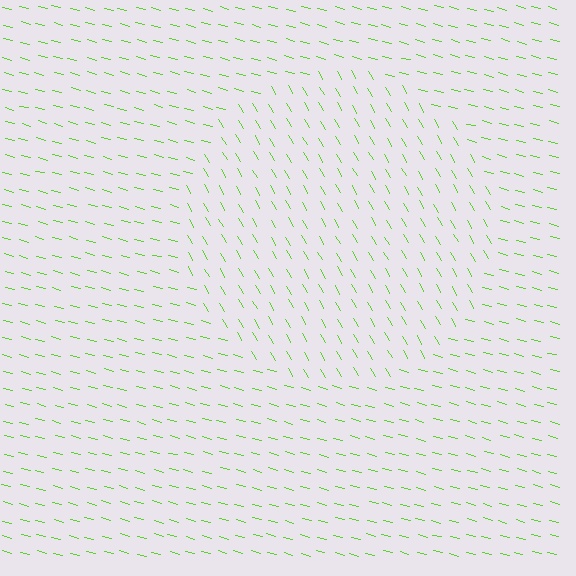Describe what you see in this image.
The image is filled with small lime line segments. A circle region in the image has lines oriented differently from the surrounding lines, creating a visible texture boundary.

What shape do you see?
I see a circle.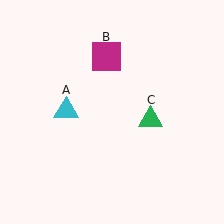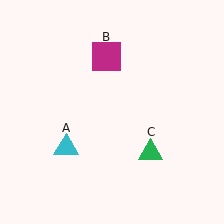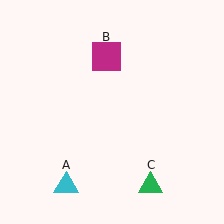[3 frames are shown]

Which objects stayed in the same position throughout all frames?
Magenta square (object B) remained stationary.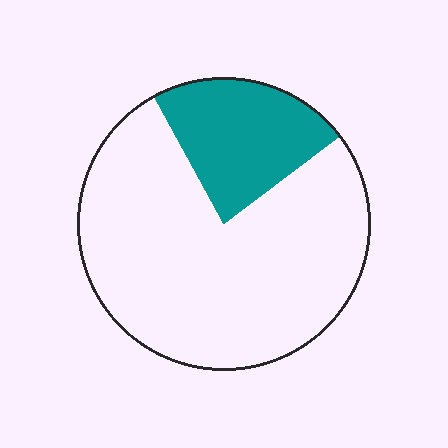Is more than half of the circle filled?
No.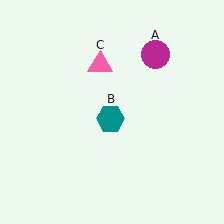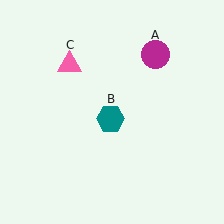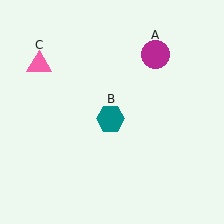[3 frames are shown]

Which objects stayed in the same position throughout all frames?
Magenta circle (object A) and teal hexagon (object B) remained stationary.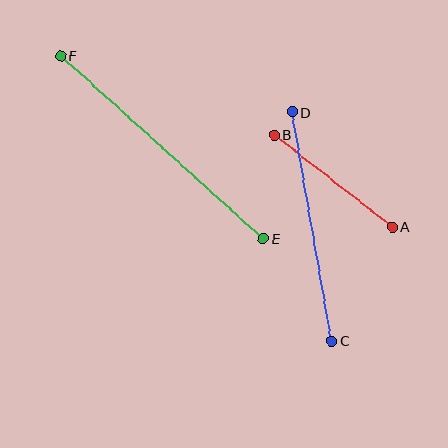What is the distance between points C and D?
The distance is approximately 233 pixels.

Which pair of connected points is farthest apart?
Points E and F are farthest apart.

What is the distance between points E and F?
The distance is approximately 273 pixels.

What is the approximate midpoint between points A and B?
The midpoint is at approximately (333, 181) pixels.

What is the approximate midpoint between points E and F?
The midpoint is at approximately (162, 147) pixels.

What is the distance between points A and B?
The distance is approximately 149 pixels.